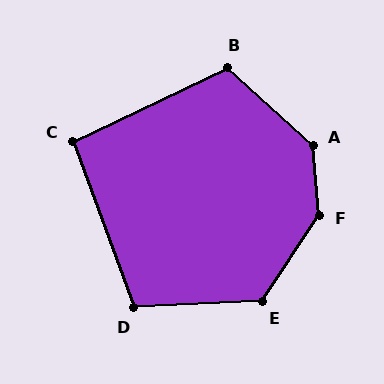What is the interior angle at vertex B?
Approximately 112 degrees (obtuse).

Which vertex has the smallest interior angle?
C, at approximately 95 degrees.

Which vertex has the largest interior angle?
F, at approximately 141 degrees.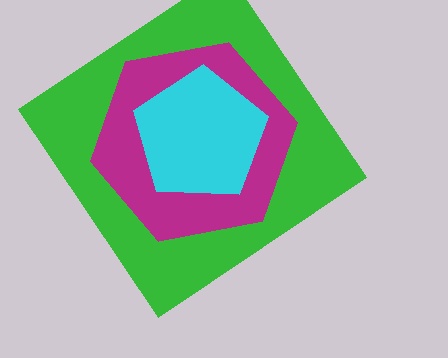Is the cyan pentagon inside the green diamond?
Yes.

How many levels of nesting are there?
3.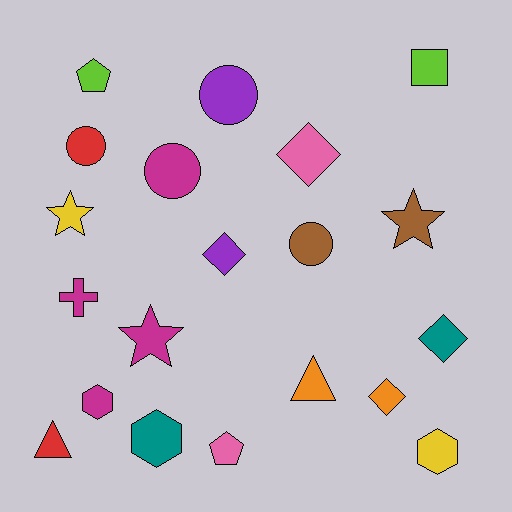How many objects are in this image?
There are 20 objects.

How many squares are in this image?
There is 1 square.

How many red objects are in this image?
There are 2 red objects.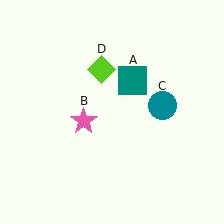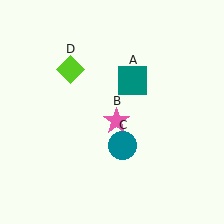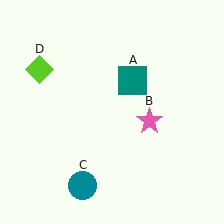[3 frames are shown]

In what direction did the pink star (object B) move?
The pink star (object B) moved right.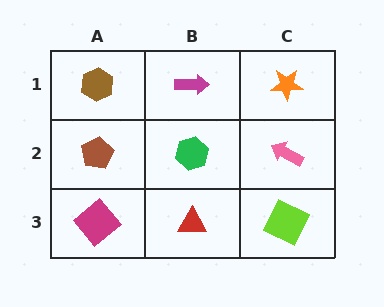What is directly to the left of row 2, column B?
A brown pentagon.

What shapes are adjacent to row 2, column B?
A magenta arrow (row 1, column B), a red triangle (row 3, column B), a brown pentagon (row 2, column A), a pink arrow (row 2, column C).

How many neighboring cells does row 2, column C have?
3.